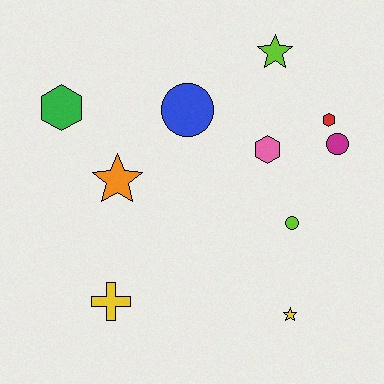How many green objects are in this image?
There is 1 green object.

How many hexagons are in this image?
There are 3 hexagons.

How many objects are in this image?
There are 10 objects.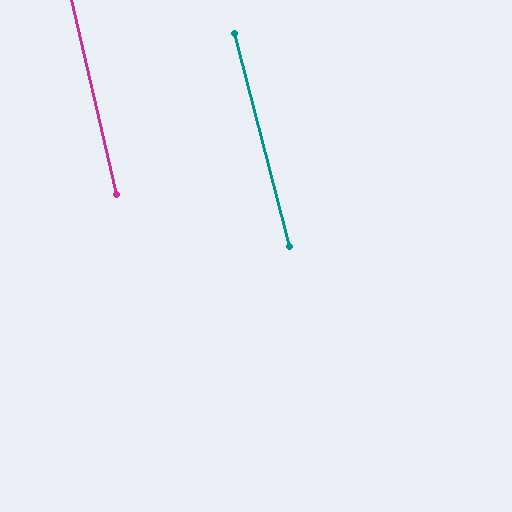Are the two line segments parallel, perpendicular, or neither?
Parallel — their directions differ by only 1.6°.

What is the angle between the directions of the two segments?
Approximately 2 degrees.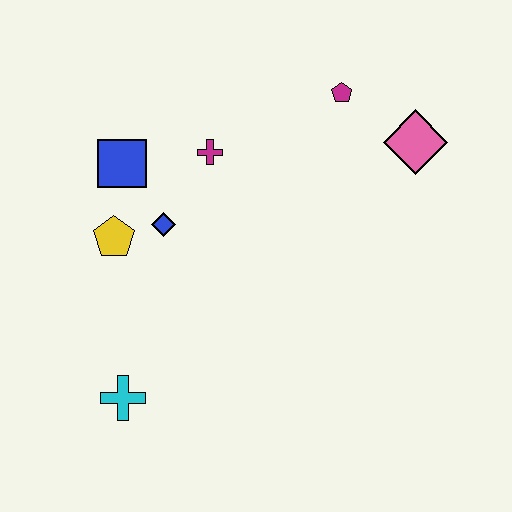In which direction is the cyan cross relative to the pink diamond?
The cyan cross is to the left of the pink diamond.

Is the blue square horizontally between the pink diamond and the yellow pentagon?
Yes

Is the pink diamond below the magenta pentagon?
Yes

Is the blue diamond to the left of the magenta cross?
Yes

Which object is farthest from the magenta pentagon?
The cyan cross is farthest from the magenta pentagon.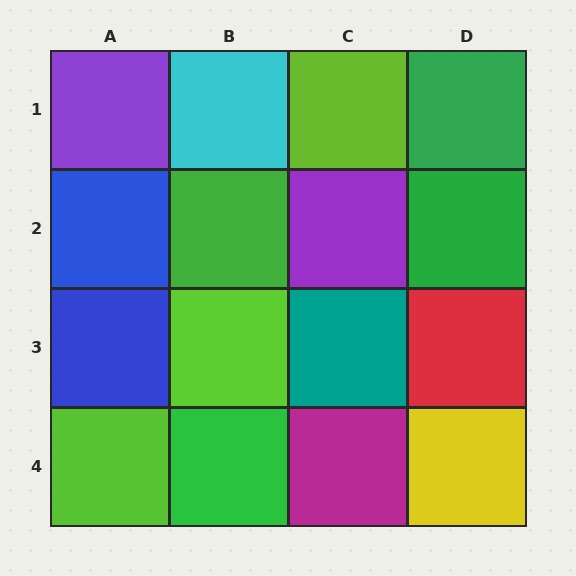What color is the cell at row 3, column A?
Blue.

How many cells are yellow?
1 cell is yellow.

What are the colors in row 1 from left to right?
Purple, cyan, lime, green.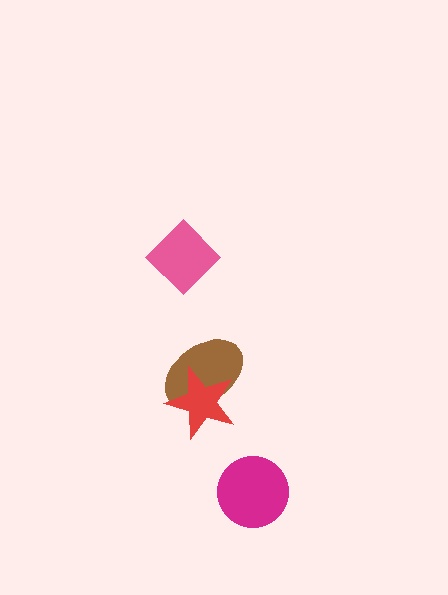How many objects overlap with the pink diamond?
0 objects overlap with the pink diamond.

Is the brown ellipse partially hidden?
Yes, it is partially covered by another shape.